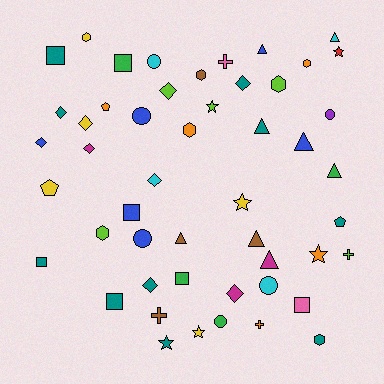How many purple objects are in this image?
There is 1 purple object.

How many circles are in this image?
There are 6 circles.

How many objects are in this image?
There are 50 objects.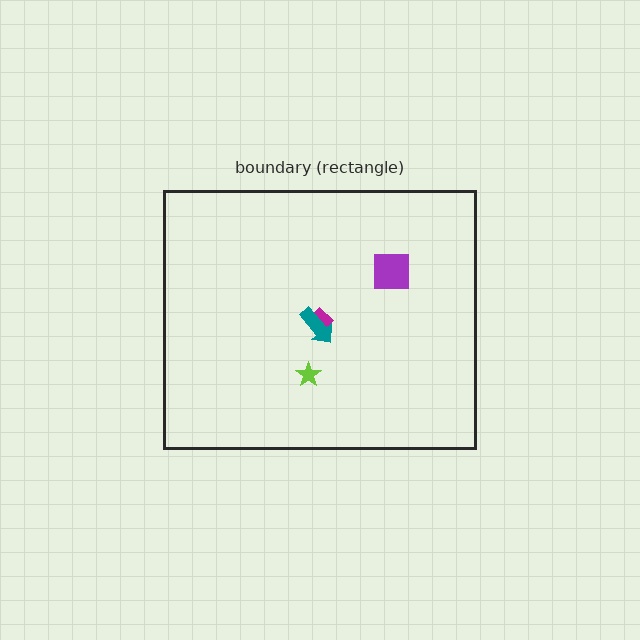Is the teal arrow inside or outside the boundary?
Inside.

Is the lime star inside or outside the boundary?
Inside.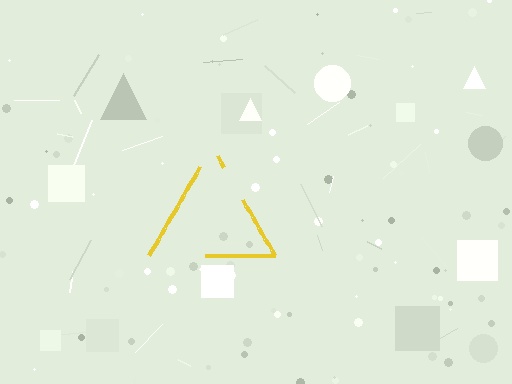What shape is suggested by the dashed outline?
The dashed outline suggests a triangle.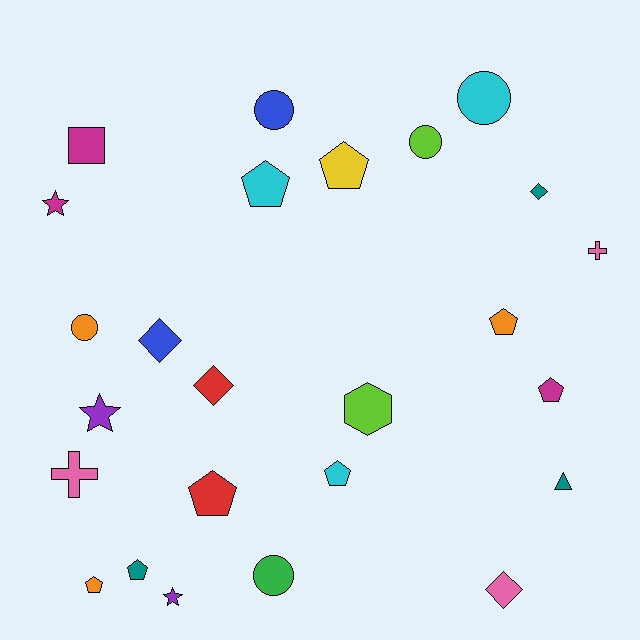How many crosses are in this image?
There are 2 crosses.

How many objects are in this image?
There are 25 objects.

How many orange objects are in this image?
There are 3 orange objects.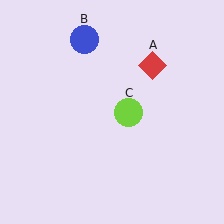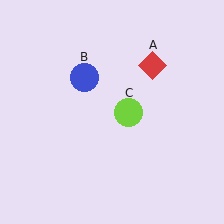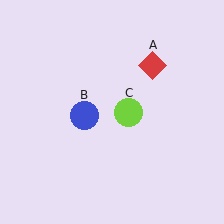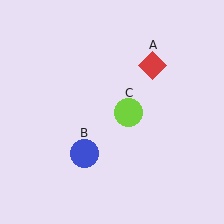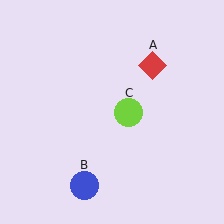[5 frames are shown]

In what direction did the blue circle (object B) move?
The blue circle (object B) moved down.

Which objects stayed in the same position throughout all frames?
Red diamond (object A) and lime circle (object C) remained stationary.